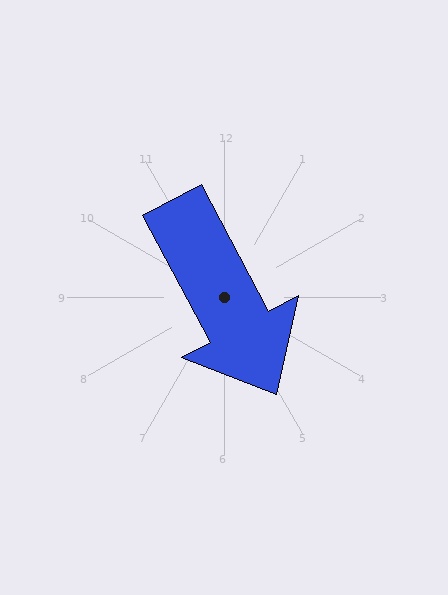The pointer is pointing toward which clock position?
Roughly 5 o'clock.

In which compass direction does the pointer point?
Southeast.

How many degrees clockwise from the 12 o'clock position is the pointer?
Approximately 152 degrees.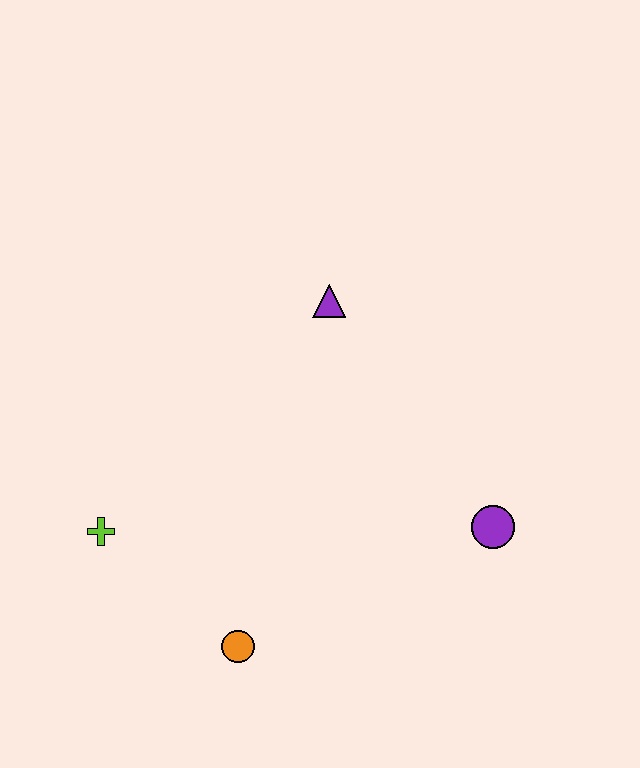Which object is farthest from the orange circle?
The purple triangle is farthest from the orange circle.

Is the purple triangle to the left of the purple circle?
Yes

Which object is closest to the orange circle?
The lime cross is closest to the orange circle.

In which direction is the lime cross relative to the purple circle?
The lime cross is to the left of the purple circle.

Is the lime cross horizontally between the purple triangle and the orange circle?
No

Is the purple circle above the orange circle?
Yes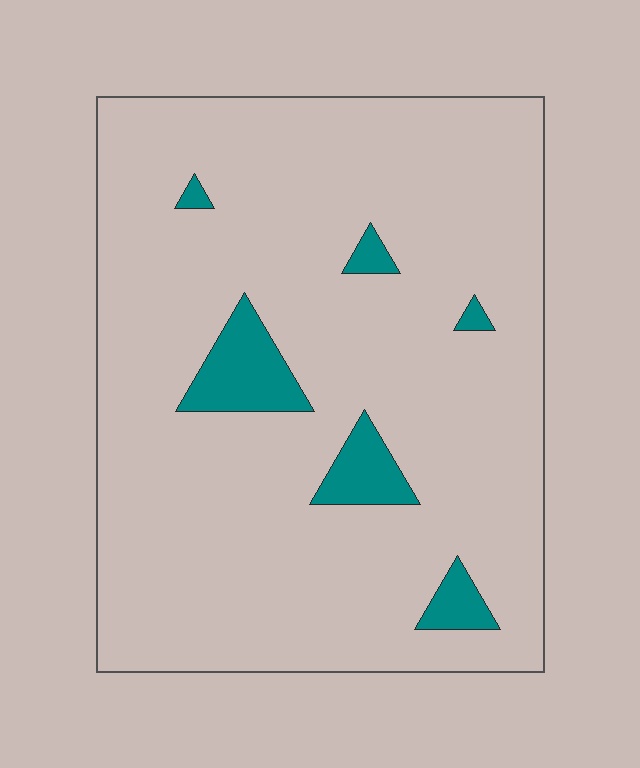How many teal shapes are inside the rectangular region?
6.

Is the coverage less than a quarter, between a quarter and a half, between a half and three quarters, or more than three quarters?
Less than a quarter.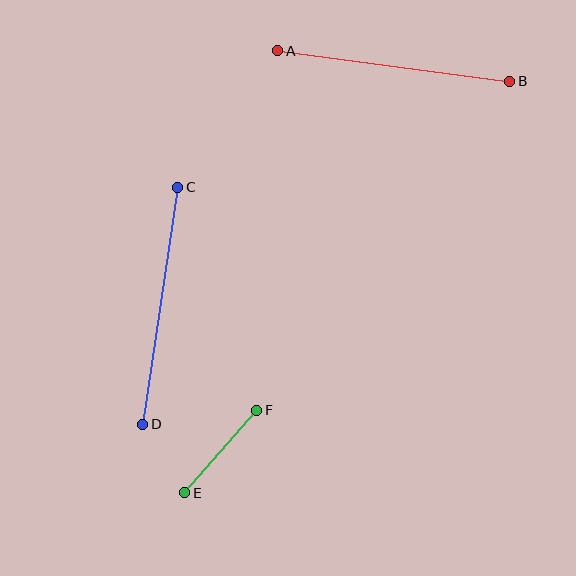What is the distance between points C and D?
The distance is approximately 239 pixels.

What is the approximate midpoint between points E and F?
The midpoint is at approximately (221, 451) pixels.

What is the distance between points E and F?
The distance is approximately 110 pixels.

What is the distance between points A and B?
The distance is approximately 234 pixels.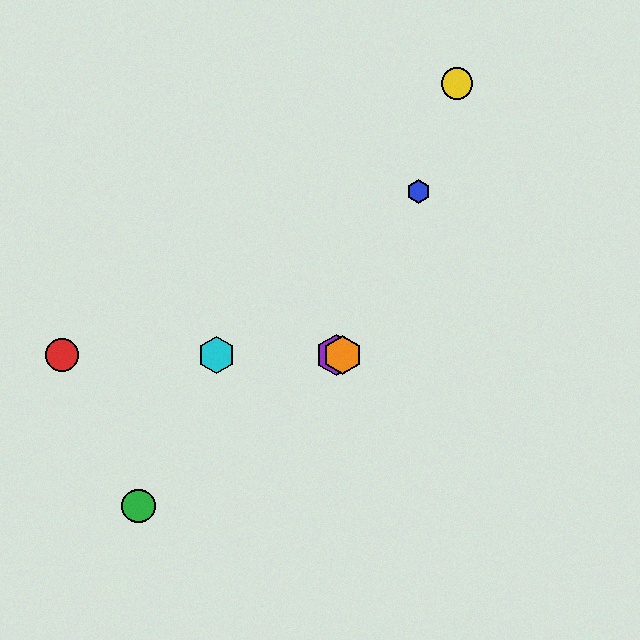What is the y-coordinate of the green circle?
The green circle is at y≈506.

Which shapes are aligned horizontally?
The red circle, the purple hexagon, the orange hexagon, the cyan hexagon are aligned horizontally.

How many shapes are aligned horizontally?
4 shapes (the red circle, the purple hexagon, the orange hexagon, the cyan hexagon) are aligned horizontally.